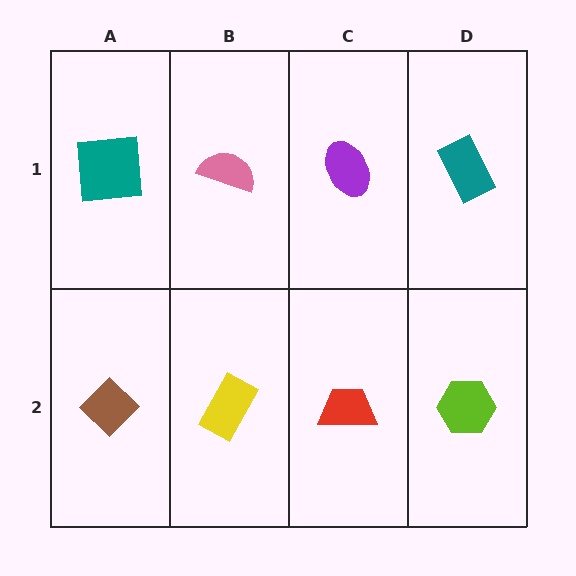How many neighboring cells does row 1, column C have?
3.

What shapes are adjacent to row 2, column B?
A pink semicircle (row 1, column B), a brown diamond (row 2, column A), a red trapezoid (row 2, column C).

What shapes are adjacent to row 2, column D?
A teal rectangle (row 1, column D), a red trapezoid (row 2, column C).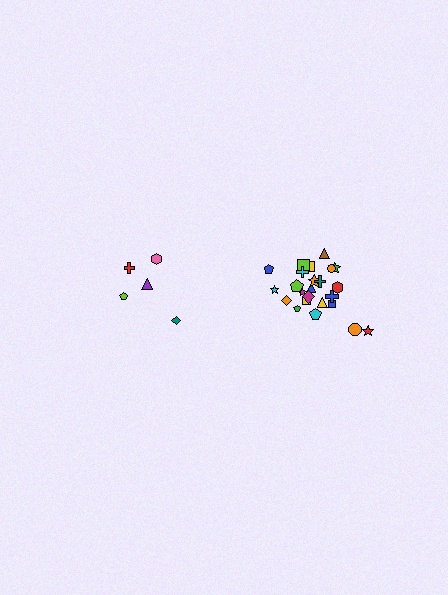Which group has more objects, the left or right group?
The right group.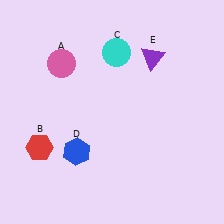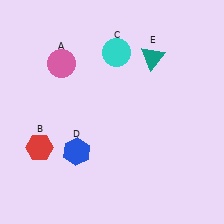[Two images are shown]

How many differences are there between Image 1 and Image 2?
There is 1 difference between the two images.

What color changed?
The triangle (E) changed from purple in Image 1 to teal in Image 2.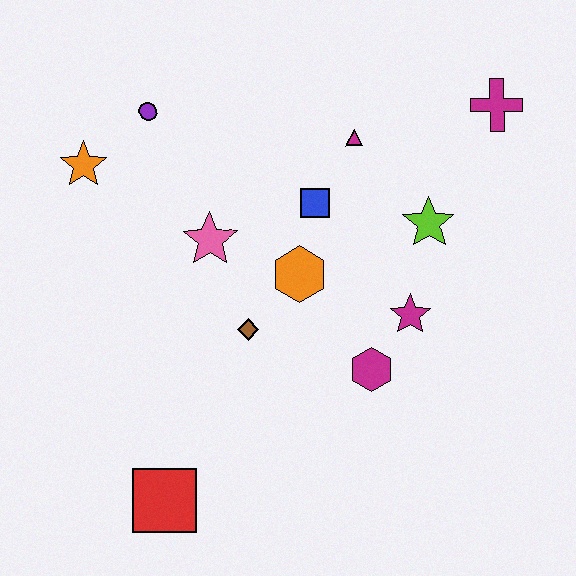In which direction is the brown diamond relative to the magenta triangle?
The brown diamond is below the magenta triangle.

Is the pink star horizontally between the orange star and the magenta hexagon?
Yes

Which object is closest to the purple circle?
The orange star is closest to the purple circle.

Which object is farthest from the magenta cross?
The red square is farthest from the magenta cross.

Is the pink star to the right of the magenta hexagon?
No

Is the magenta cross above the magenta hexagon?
Yes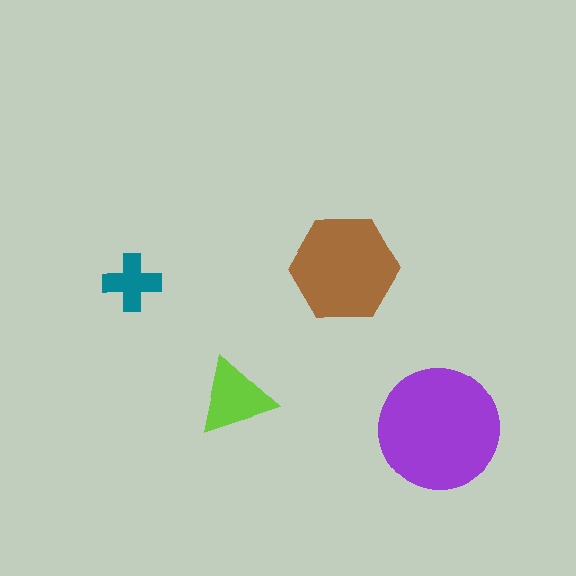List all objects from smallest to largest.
The teal cross, the lime triangle, the brown hexagon, the purple circle.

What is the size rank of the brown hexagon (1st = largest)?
2nd.